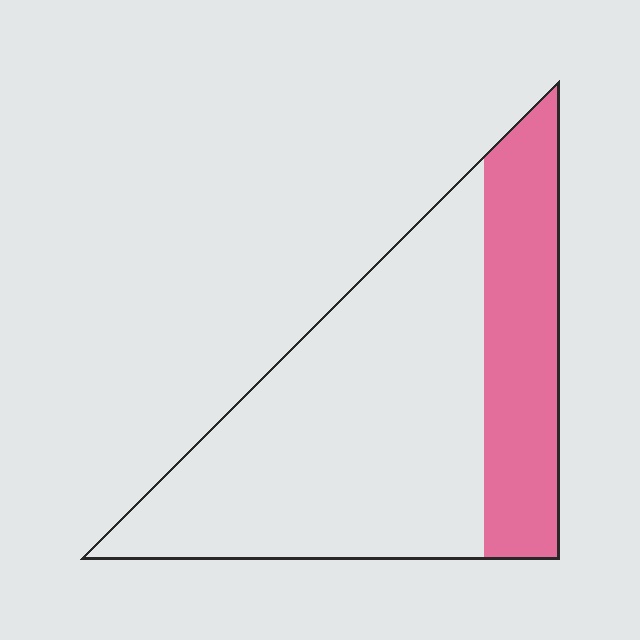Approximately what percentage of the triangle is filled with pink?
Approximately 30%.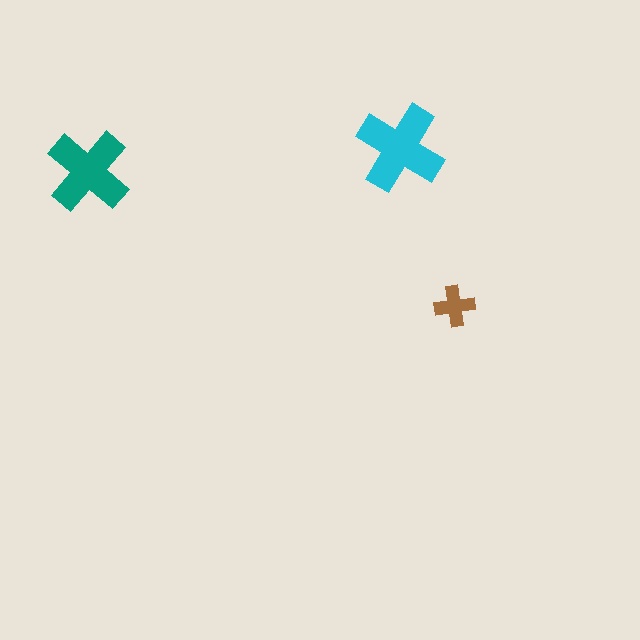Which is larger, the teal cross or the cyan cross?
The cyan one.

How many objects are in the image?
There are 3 objects in the image.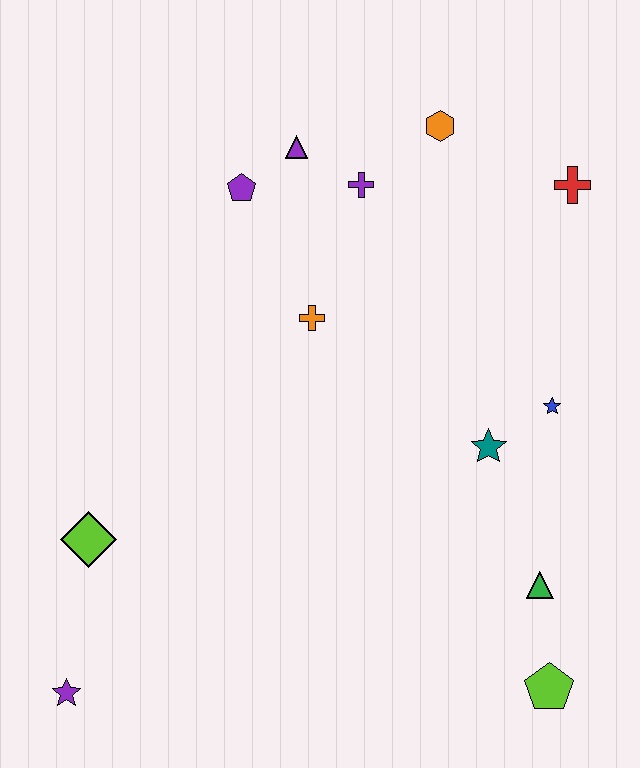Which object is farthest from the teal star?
The purple star is farthest from the teal star.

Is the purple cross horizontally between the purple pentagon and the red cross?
Yes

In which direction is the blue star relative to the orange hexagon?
The blue star is below the orange hexagon.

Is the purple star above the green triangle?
No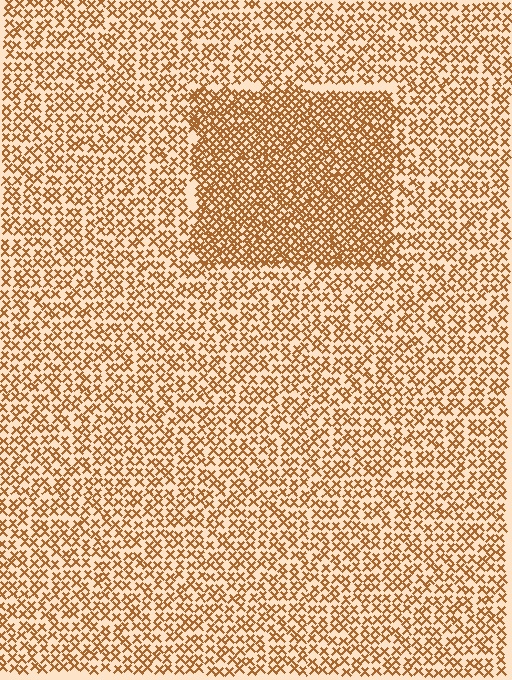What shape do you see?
I see a rectangle.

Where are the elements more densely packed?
The elements are more densely packed inside the rectangle boundary.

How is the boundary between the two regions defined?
The boundary is defined by a change in element density (approximately 1.9x ratio). All elements are the same color, size, and shape.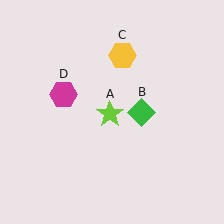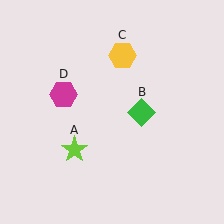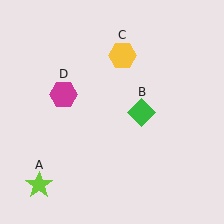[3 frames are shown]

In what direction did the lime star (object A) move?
The lime star (object A) moved down and to the left.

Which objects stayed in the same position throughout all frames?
Green diamond (object B) and yellow hexagon (object C) and magenta hexagon (object D) remained stationary.